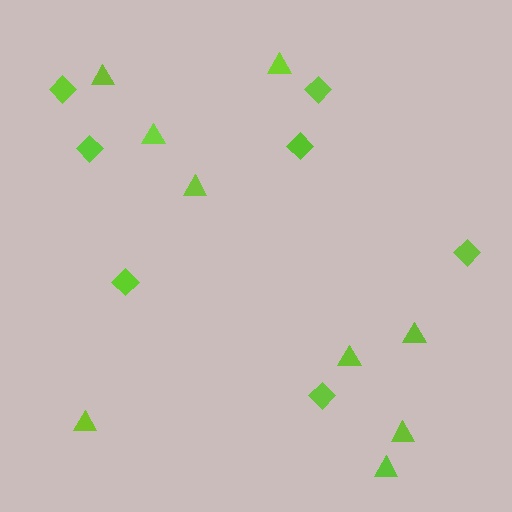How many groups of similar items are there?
There are 2 groups: one group of triangles (9) and one group of diamonds (7).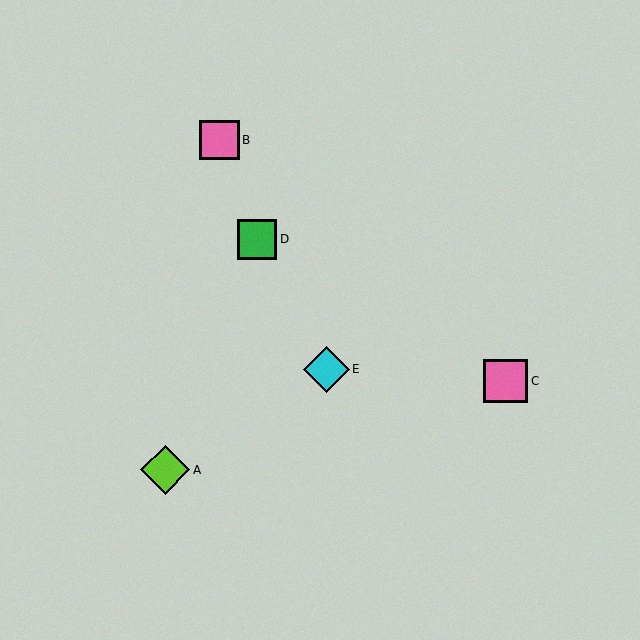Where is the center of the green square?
The center of the green square is at (257, 239).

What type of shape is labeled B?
Shape B is a pink square.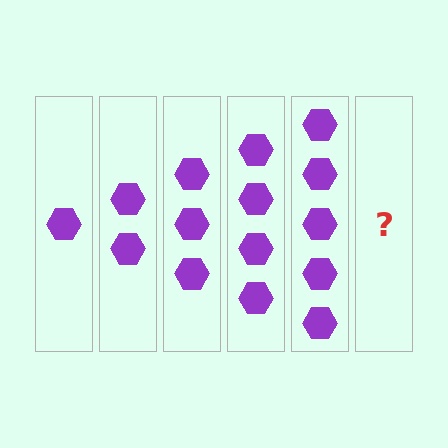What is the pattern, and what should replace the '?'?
The pattern is that each step adds one more hexagon. The '?' should be 6 hexagons.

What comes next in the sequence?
The next element should be 6 hexagons.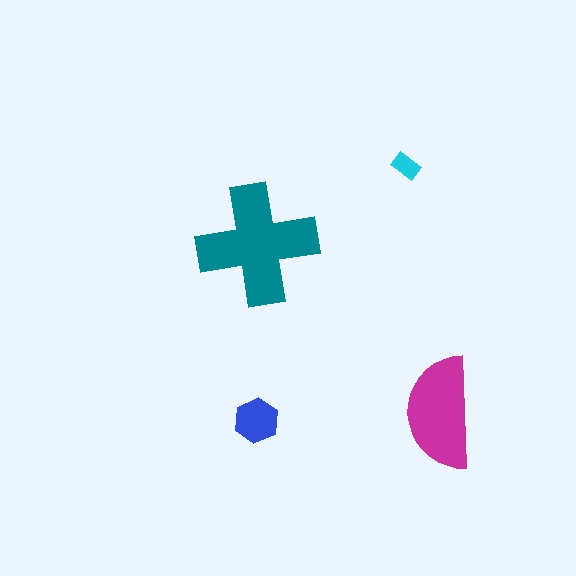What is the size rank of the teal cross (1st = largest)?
1st.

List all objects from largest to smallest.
The teal cross, the magenta semicircle, the blue hexagon, the cyan rectangle.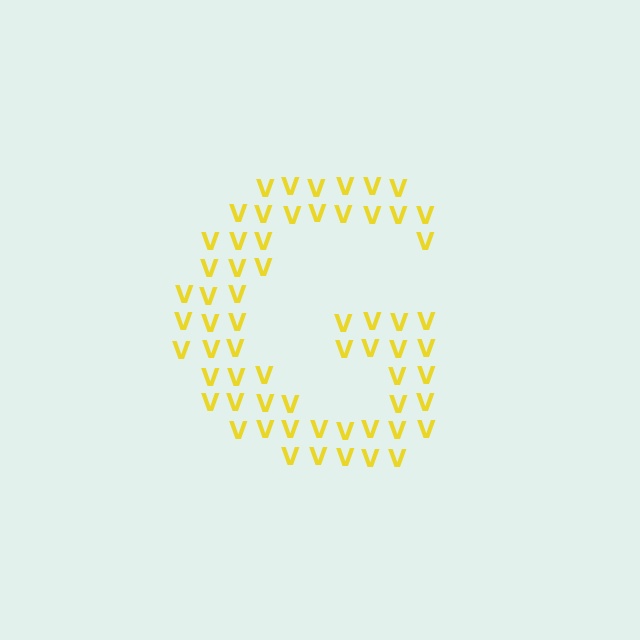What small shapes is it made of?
It is made of small letter V's.